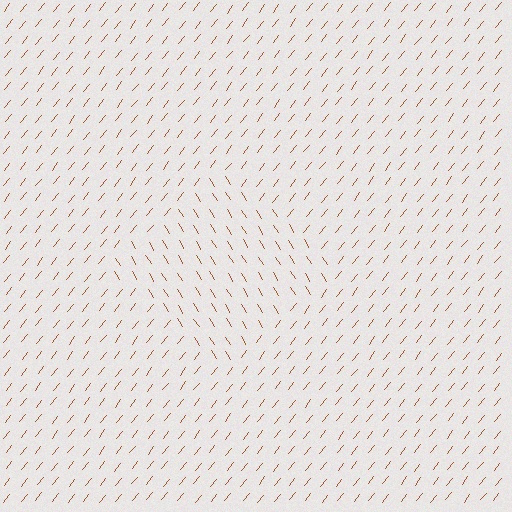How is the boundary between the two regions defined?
The boundary is defined purely by a change in line orientation (approximately 70 degrees difference). All lines are the same color and thickness.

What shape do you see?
I see a diamond.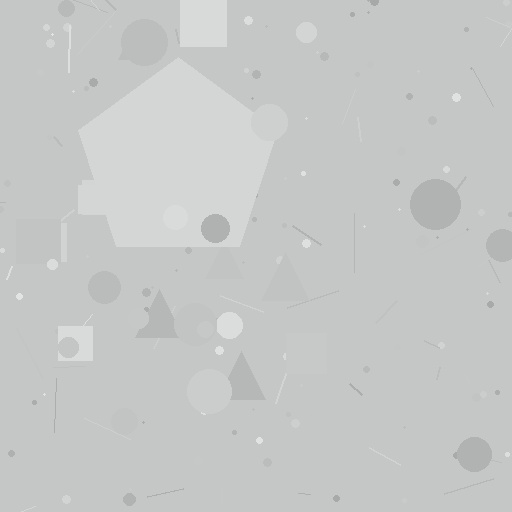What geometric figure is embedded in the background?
A pentagon is embedded in the background.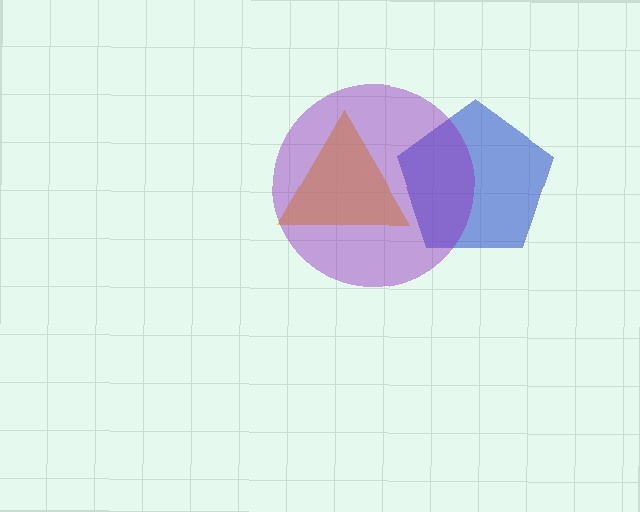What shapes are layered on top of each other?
The layered shapes are: a blue pentagon, a yellow triangle, a purple circle.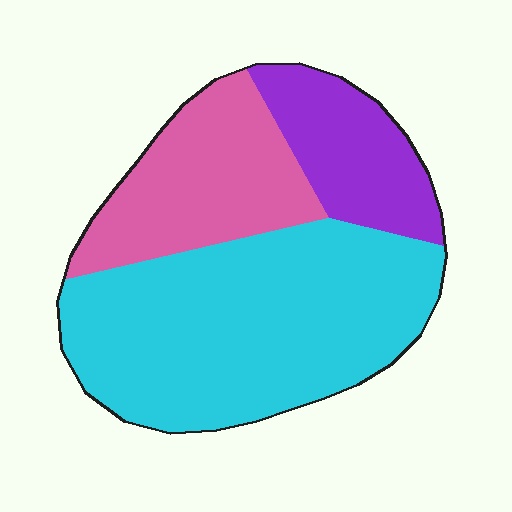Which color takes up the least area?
Purple, at roughly 20%.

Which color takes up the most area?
Cyan, at roughly 55%.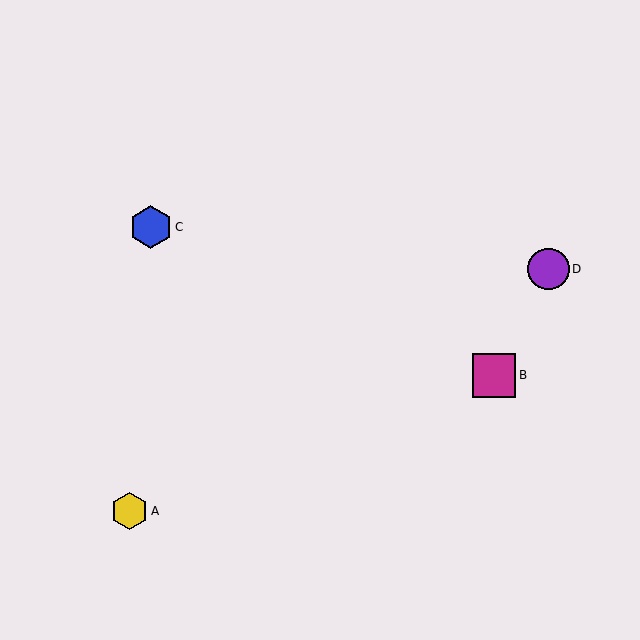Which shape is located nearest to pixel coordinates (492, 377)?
The magenta square (labeled B) at (494, 376) is nearest to that location.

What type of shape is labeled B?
Shape B is a magenta square.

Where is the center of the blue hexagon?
The center of the blue hexagon is at (151, 227).